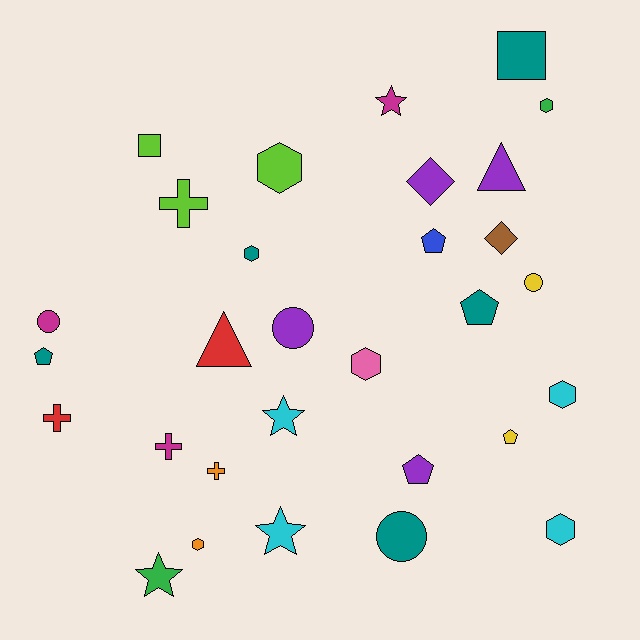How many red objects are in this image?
There are 2 red objects.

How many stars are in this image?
There are 4 stars.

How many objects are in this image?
There are 30 objects.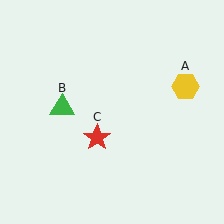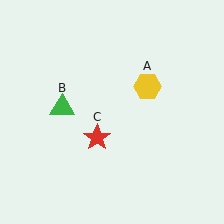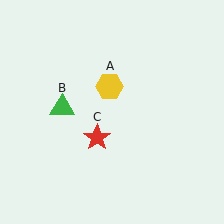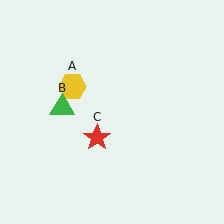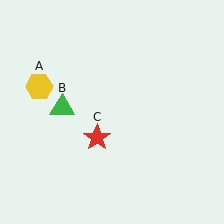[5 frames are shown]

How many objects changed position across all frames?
1 object changed position: yellow hexagon (object A).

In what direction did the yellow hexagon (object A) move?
The yellow hexagon (object A) moved left.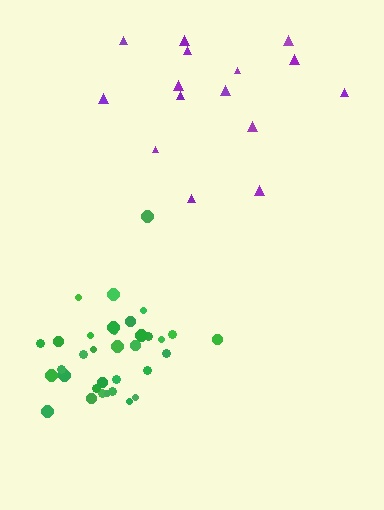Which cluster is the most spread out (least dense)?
Purple.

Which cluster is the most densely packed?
Green.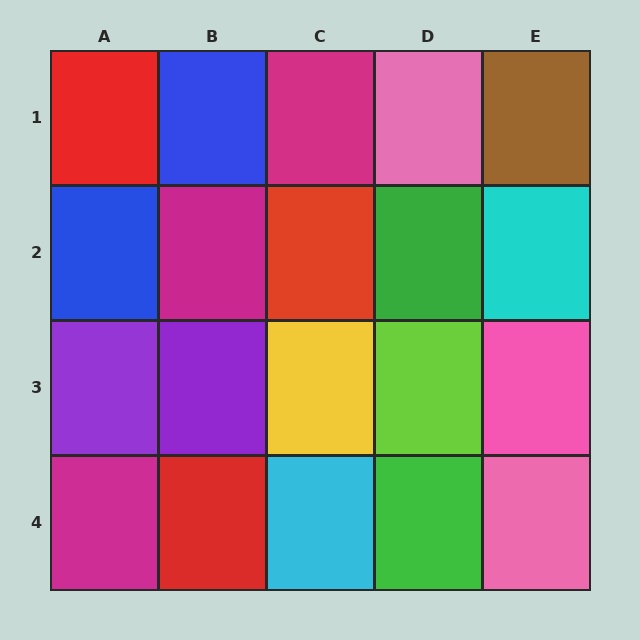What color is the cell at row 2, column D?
Green.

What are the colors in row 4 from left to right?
Magenta, red, cyan, green, pink.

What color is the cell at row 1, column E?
Brown.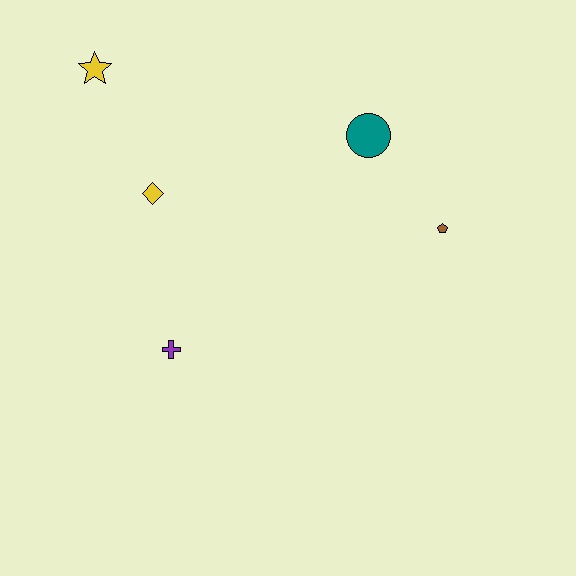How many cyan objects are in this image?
There are no cyan objects.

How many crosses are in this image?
There is 1 cross.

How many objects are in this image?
There are 5 objects.